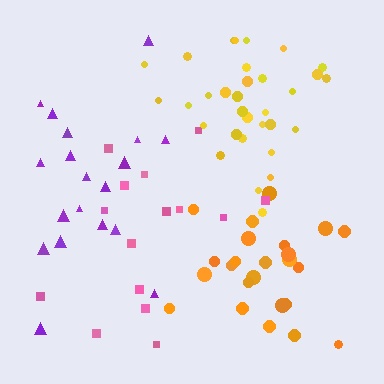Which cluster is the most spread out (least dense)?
Pink.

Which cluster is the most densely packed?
Yellow.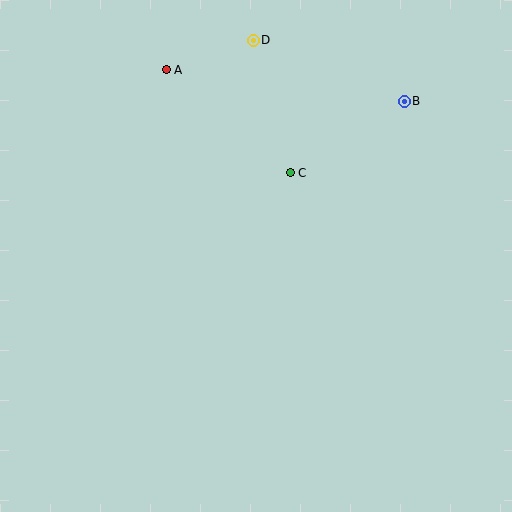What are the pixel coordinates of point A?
Point A is at (166, 70).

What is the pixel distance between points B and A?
The distance between B and A is 240 pixels.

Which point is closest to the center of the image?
Point C at (290, 173) is closest to the center.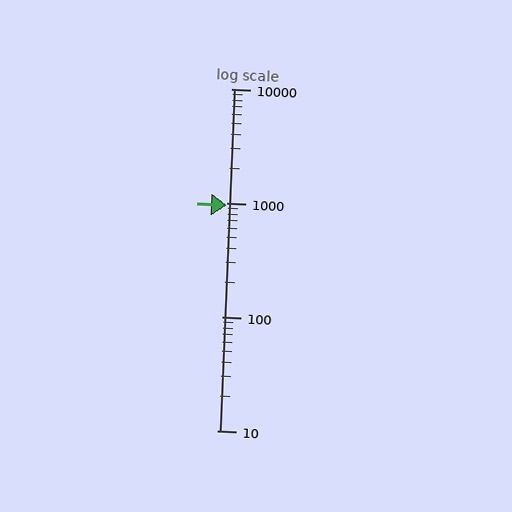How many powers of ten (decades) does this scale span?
The scale spans 3 decades, from 10 to 10000.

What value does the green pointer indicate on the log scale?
The pointer indicates approximately 960.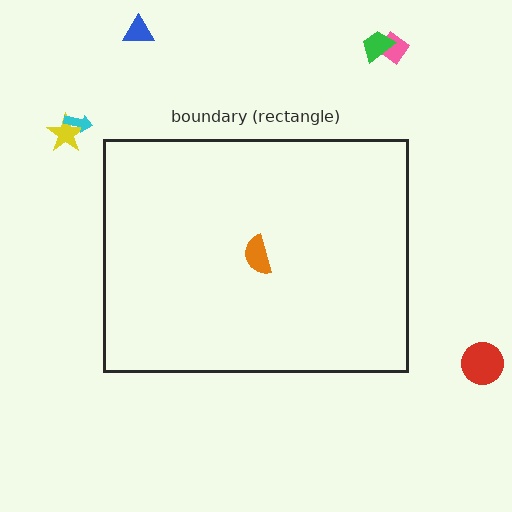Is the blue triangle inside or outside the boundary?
Outside.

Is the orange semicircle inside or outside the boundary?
Inside.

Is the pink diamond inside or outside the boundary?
Outside.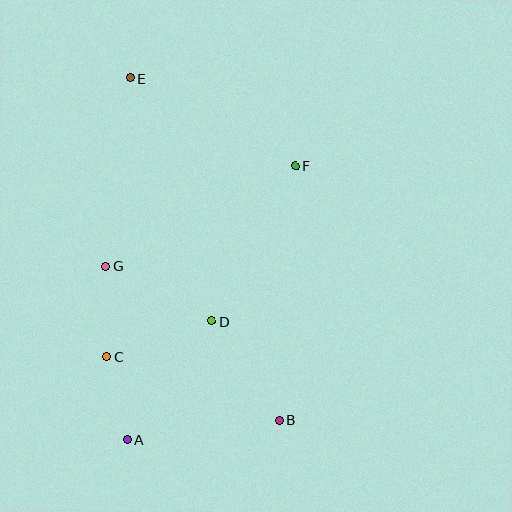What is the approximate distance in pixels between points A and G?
The distance between A and G is approximately 175 pixels.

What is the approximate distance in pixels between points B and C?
The distance between B and C is approximately 184 pixels.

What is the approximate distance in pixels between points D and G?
The distance between D and G is approximately 120 pixels.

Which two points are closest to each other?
Points A and C are closest to each other.